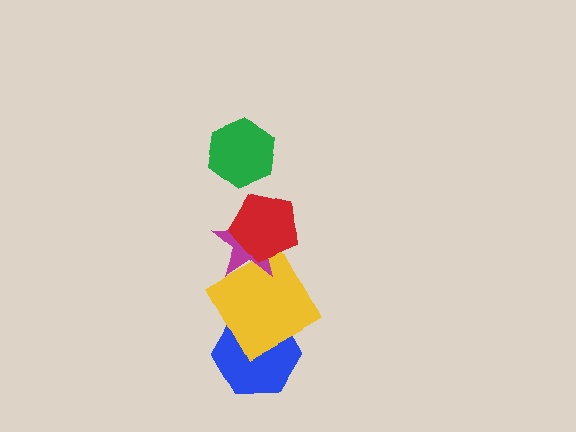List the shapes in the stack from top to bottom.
From top to bottom: the green hexagon, the red pentagon, the magenta star, the yellow square, the blue hexagon.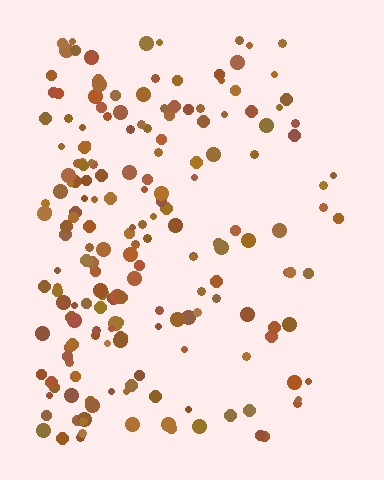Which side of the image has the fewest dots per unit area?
The right.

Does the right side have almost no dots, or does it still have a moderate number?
Still a moderate number, just noticeably fewer than the left.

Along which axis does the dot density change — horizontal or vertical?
Horizontal.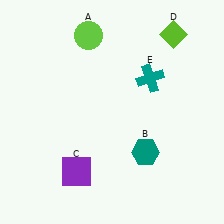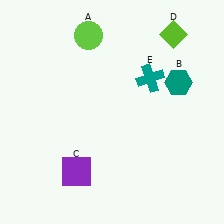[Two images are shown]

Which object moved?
The teal hexagon (B) moved up.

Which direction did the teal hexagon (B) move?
The teal hexagon (B) moved up.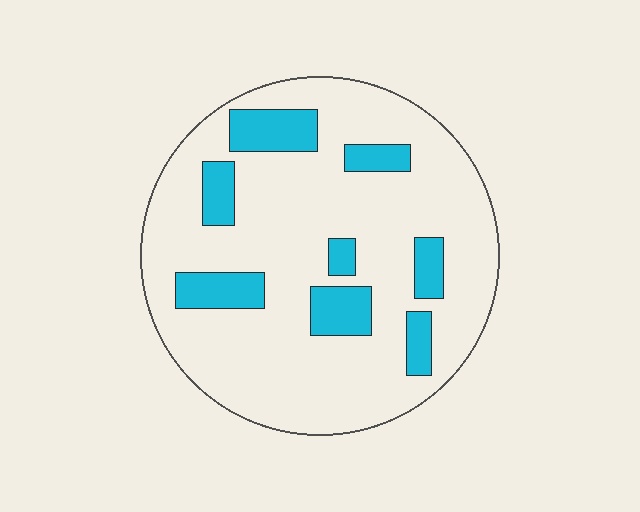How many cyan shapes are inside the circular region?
8.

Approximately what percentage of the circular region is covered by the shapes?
Approximately 20%.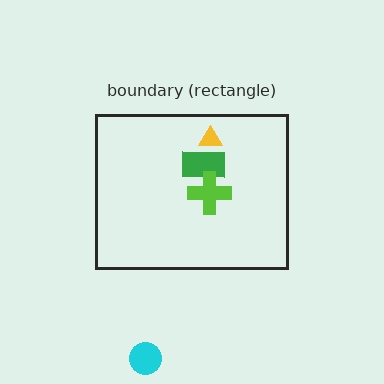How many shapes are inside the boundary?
3 inside, 1 outside.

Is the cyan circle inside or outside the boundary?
Outside.